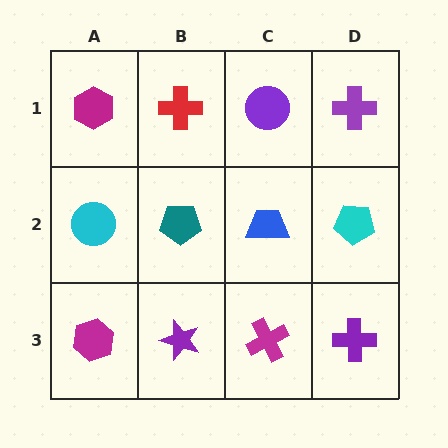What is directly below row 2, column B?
A purple star.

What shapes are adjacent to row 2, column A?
A magenta hexagon (row 1, column A), a magenta hexagon (row 3, column A), a teal pentagon (row 2, column B).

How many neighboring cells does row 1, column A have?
2.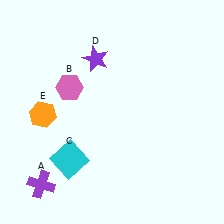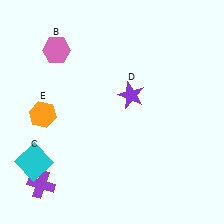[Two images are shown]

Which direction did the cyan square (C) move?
The cyan square (C) moved left.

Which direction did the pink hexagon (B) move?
The pink hexagon (B) moved up.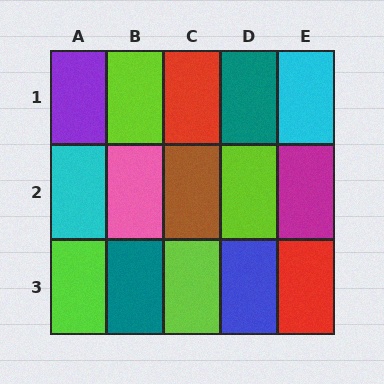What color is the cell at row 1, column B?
Lime.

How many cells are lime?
4 cells are lime.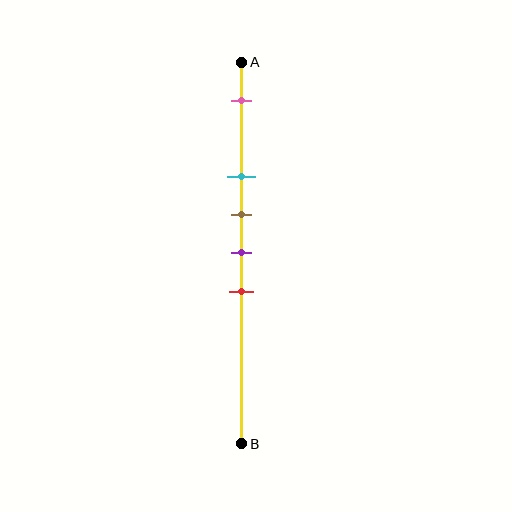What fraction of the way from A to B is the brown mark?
The brown mark is approximately 40% (0.4) of the way from A to B.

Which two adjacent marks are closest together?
The brown and purple marks are the closest adjacent pair.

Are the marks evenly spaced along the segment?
No, the marks are not evenly spaced.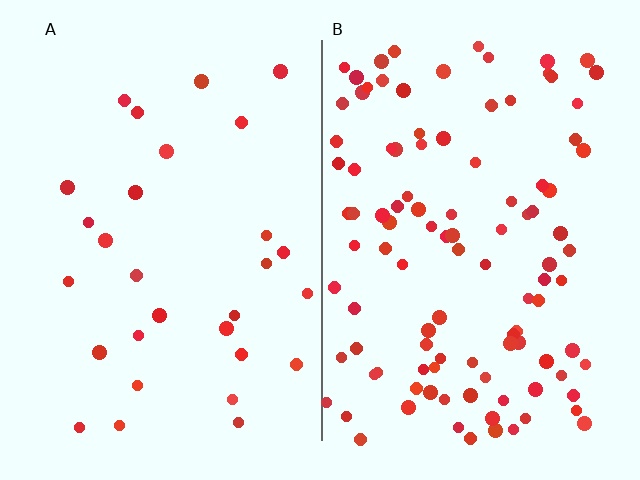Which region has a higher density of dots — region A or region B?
B (the right).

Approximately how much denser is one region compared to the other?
Approximately 3.6× — region B over region A.